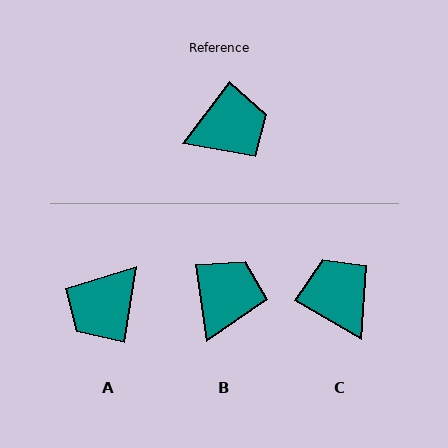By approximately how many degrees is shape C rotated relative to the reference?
Approximately 97 degrees counter-clockwise.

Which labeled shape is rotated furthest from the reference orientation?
A, about 151 degrees away.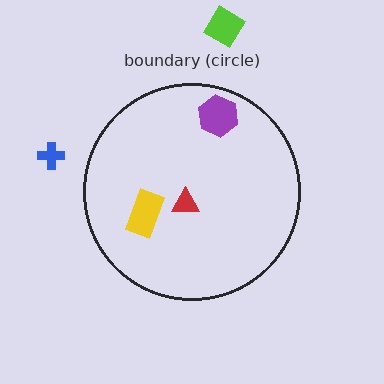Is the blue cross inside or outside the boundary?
Outside.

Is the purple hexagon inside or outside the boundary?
Inside.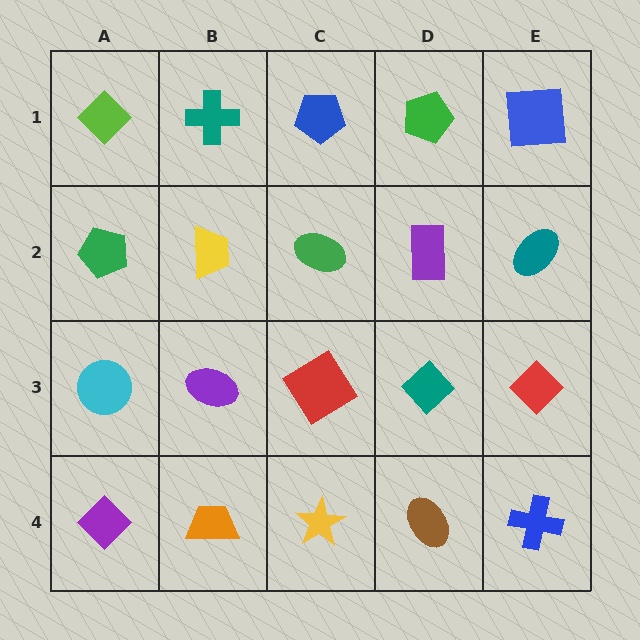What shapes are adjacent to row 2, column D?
A green pentagon (row 1, column D), a teal diamond (row 3, column D), a green ellipse (row 2, column C), a teal ellipse (row 2, column E).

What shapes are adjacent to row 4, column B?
A purple ellipse (row 3, column B), a purple diamond (row 4, column A), a yellow star (row 4, column C).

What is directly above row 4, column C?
A red diamond.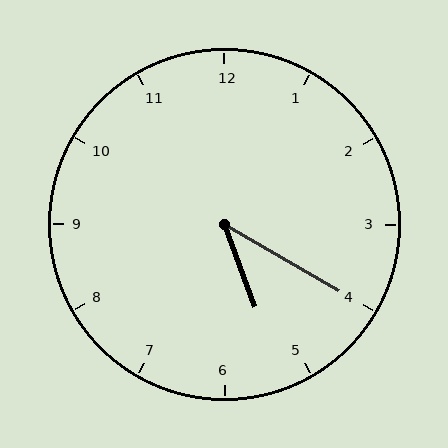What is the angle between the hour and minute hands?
Approximately 40 degrees.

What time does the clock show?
5:20.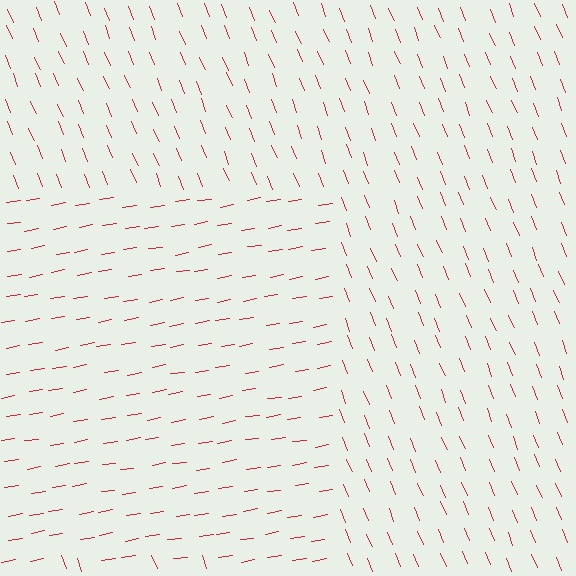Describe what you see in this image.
The image is filled with small red line segments. A rectangle region in the image has lines oriented differently from the surrounding lines, creating a visible texture boundary.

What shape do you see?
I see a rectangle.